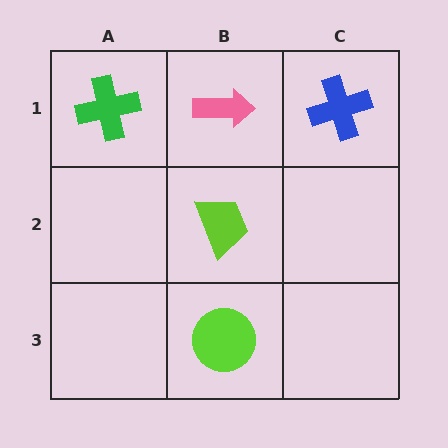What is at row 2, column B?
A lime trapezoid.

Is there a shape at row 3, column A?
No, that cell is empty.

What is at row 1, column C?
A blue cross.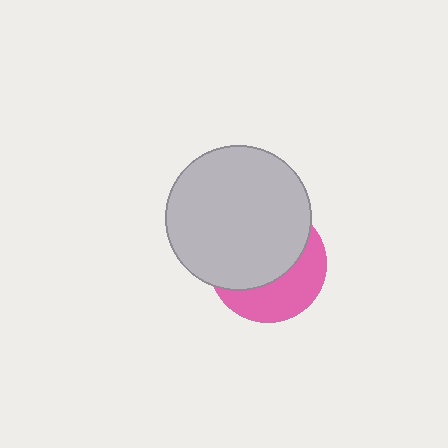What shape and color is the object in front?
The object in front is a light gray circle.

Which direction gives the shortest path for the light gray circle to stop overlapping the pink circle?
Moving up gives the shortest separation.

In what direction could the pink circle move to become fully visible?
The pink circle could move down. That would shift it out from behind the light gray circle entirely.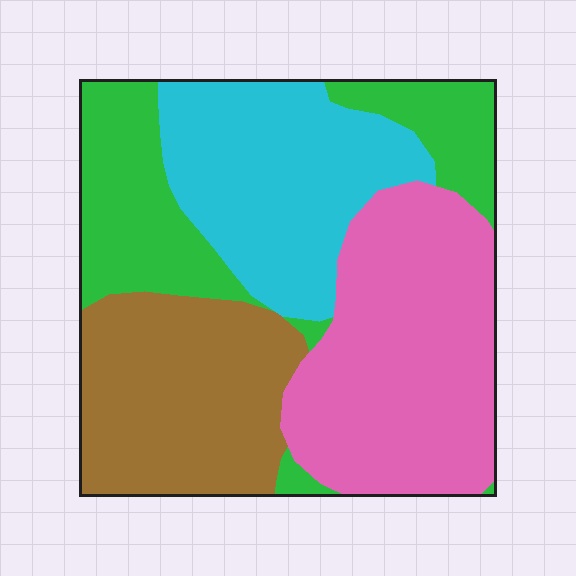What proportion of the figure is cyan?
Cyan takes up less than a quarter of the figure.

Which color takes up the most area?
Pink, at roughly 30%.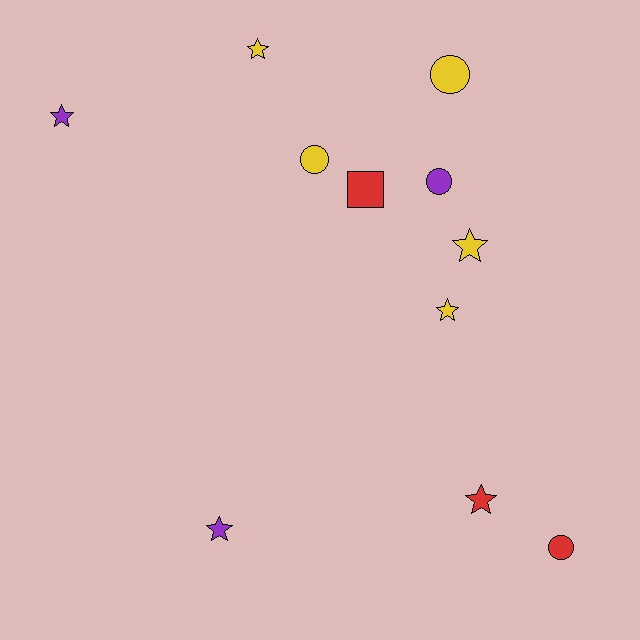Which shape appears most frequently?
Star, with 6 objects.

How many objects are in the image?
There are 11 objects.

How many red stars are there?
There is 1 red star.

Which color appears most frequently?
Yellow, with 5 objects.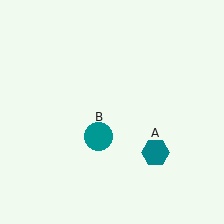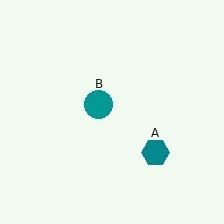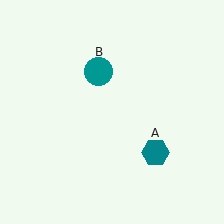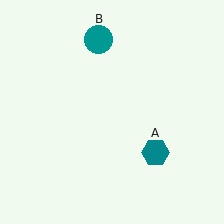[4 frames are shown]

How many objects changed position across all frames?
1 object changed position: teal circle (object B).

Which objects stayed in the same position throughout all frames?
Teal hexagon (object A) remained stationary.